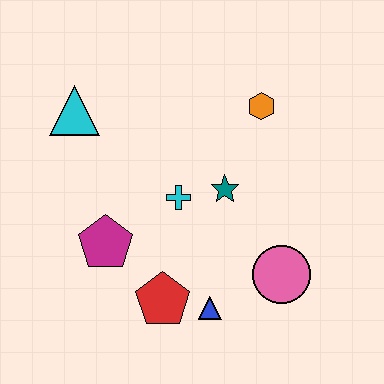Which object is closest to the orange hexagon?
The teal star is closest to the orange hexagon.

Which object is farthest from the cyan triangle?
The pink circle is farthest from the cyan triangle.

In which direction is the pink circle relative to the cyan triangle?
The pink circle is to the right of the cyan triangle.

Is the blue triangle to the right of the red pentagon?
Yes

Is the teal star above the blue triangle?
Yes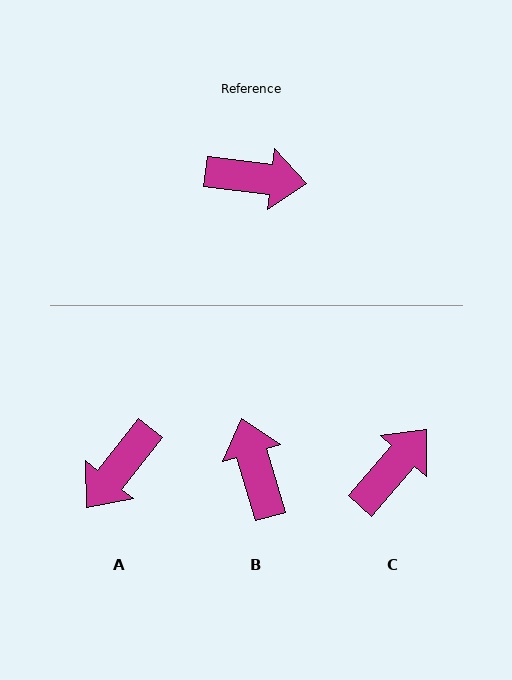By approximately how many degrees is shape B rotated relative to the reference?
Approximately 113 degrees counter-clockwise.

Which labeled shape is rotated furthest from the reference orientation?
A, about 122 degrees away.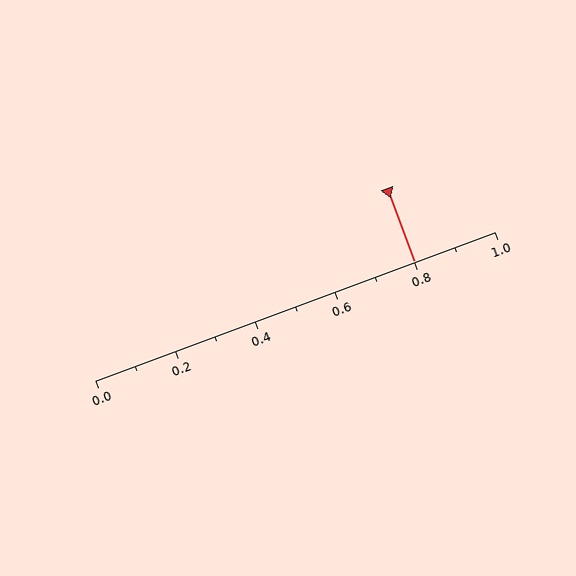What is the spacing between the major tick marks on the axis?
The major ticks are spaced 0.2 apart.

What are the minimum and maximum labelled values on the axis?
The axis runs from 0.0 to 1.0.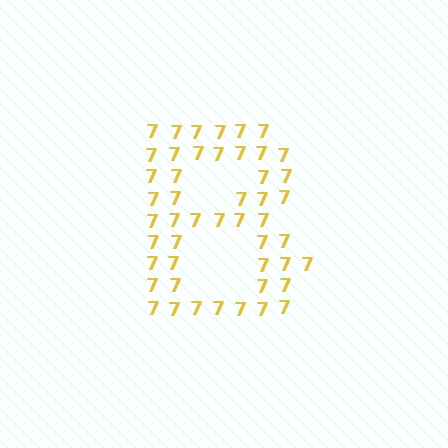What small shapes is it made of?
It is made of small digit 7's.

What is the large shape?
The large shape is the letter B.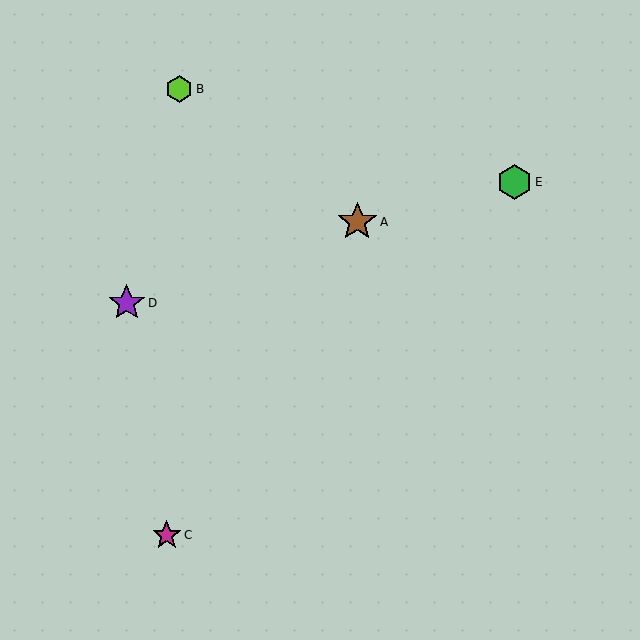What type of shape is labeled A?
Shape A is a brown star.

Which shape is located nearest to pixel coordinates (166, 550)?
The magenta star (labeled C) at (167, 535) is nearest to that location.